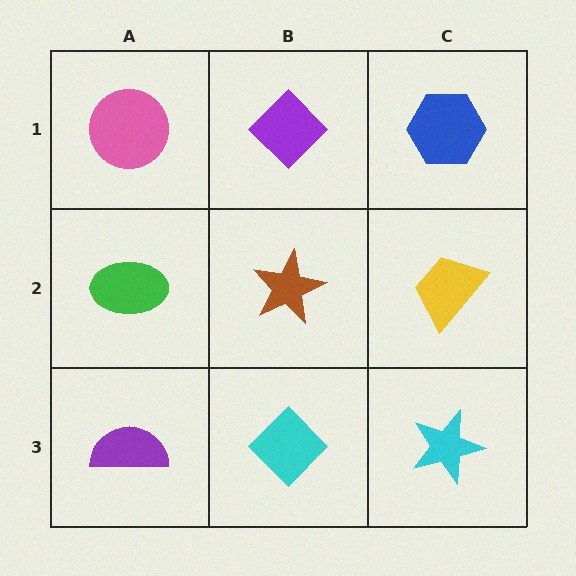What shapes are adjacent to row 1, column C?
A yellow trapezoid (row 2, column C), a purple diamond (row 1, column B).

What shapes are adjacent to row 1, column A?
A green ellipse (row 2, column A), a purple diamond (row 1, column B).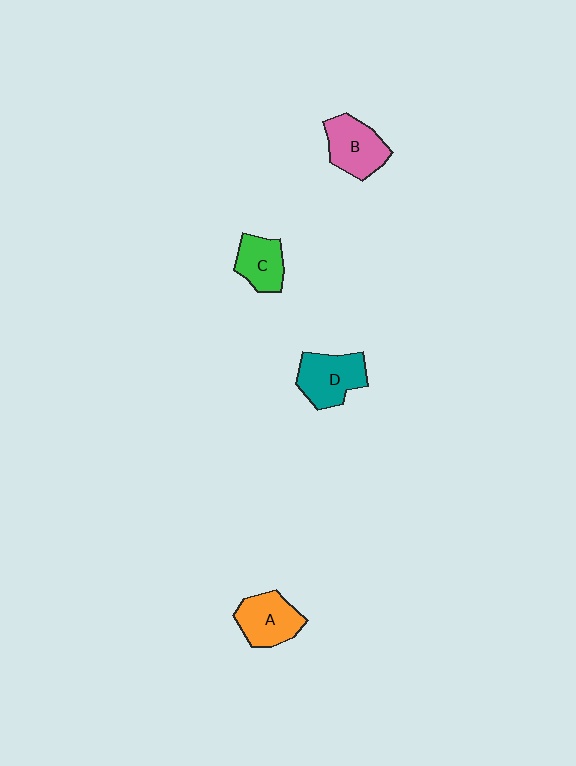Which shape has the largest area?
Shape D (teal).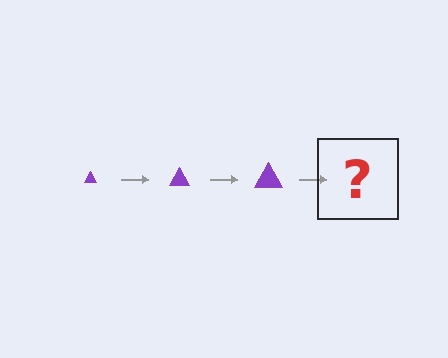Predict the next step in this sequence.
The next step is a purple triangle, larger than the previous one.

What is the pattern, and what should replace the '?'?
The pattern is that the triangle gets progressively larger each step. The '?' should be a purple triangle, larger than the previous one.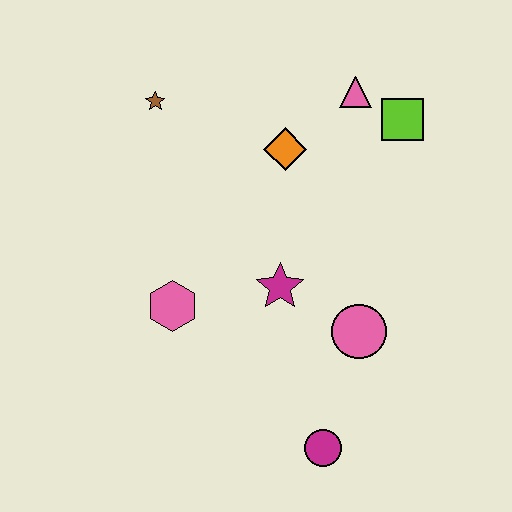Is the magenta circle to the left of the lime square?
Yes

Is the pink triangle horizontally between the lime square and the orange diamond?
Yes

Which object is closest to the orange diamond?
The pink triangle is closest to the orange diamond.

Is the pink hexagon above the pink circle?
Yes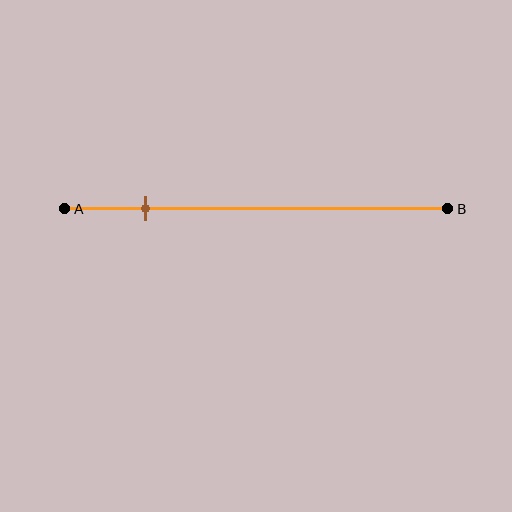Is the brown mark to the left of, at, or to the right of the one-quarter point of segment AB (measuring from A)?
The brown mark is to the left of the one-quarter point of segment AB.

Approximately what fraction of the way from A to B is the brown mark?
The brown mark is approximately 20% of the way from A to B.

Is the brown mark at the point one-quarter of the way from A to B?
No, the mark is at about 20% from A, not at the 25% one-quarter point.